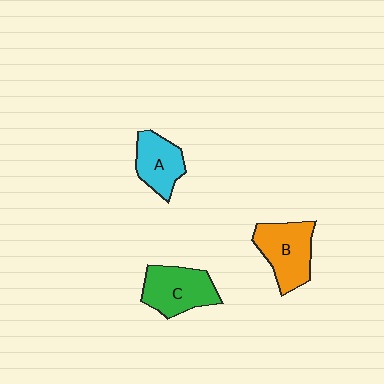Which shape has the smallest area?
Shape A (cyan).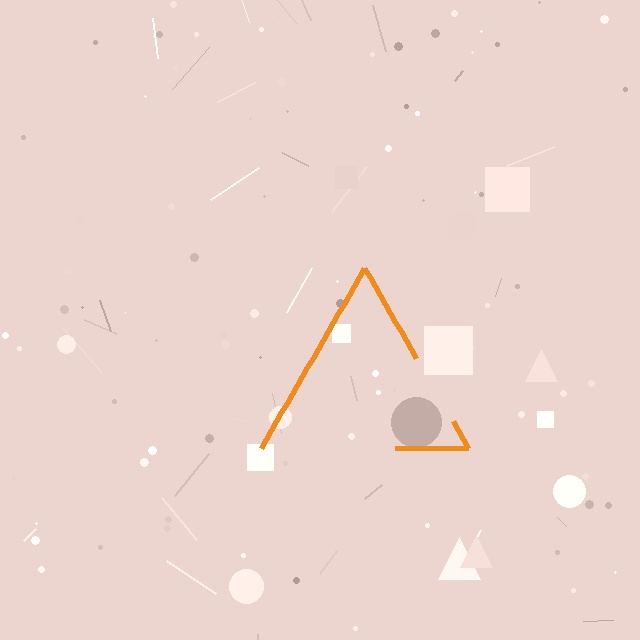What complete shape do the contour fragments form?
The contour fragments form a triangle.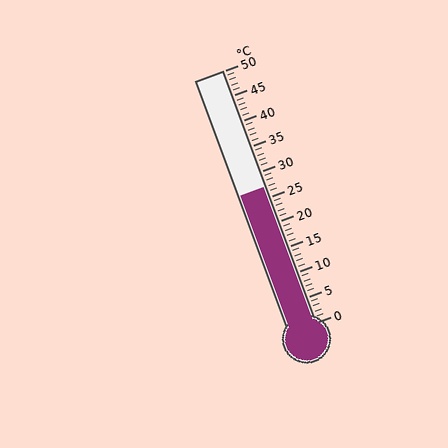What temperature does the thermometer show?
The thermometer shows approximately 27°C.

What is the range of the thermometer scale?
The thermometer scale ranges from 0°C to 50°C.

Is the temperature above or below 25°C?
The temperature is above 25°C.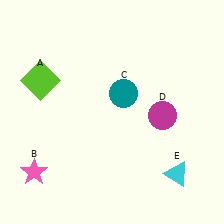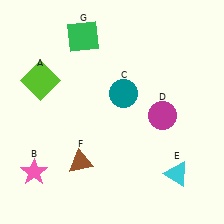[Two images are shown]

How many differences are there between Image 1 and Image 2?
There are 2 differences between the two images.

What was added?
A brown triangle (F), a green square (G) were added in Image 2.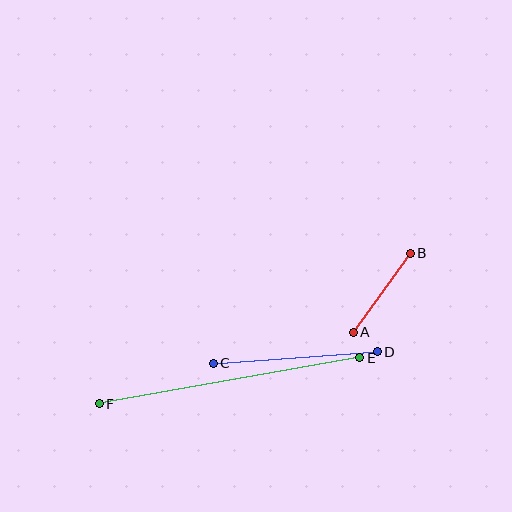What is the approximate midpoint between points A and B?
The midpoint is at approximately (382, 293) pixels.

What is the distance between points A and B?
The distance is approximately 97 pixels.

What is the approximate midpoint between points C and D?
The midpoint is at approximately (295, 357) pixels.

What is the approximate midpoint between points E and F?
The midpoint is at approximately (230, 381) pixels.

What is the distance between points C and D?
The distance is approximately 164 pixels.